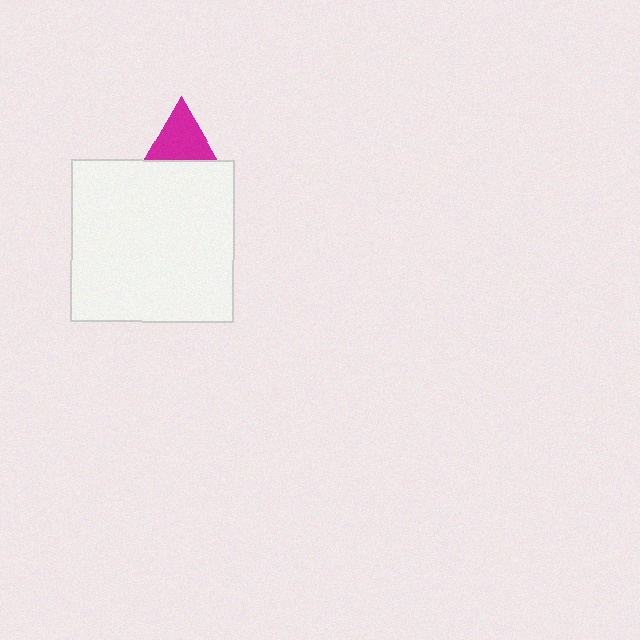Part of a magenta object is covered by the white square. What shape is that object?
It is a triangle.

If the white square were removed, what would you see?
You would see the complete magenta triangle.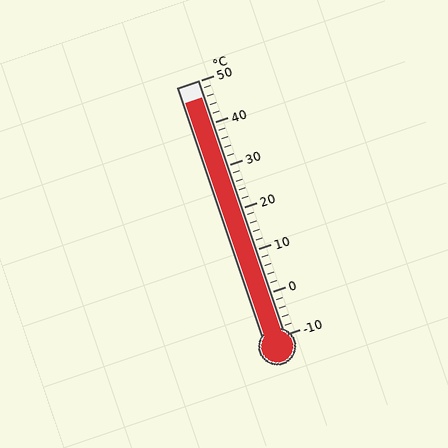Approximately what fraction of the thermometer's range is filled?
The thermometer is filled to approximately 95% of its range.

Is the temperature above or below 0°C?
The temperature is above 0°C.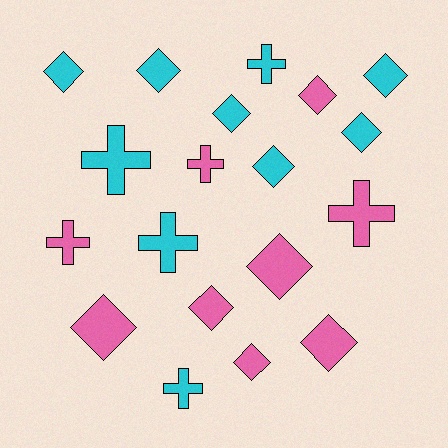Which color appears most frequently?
Cyan, with 10 objects.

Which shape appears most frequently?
Diamond, with 12 objects.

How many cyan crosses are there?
There are 4 cyan crosses.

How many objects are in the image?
There are 19 objects.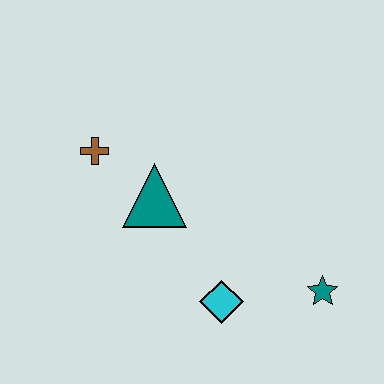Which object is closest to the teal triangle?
The brown cross is closest to the teal triangle.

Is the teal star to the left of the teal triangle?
No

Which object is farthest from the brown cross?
The teal star is farthest from the brown cross.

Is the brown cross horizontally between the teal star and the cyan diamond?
No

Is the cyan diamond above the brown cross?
No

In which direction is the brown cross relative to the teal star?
The brown cross is to the left of the teal star.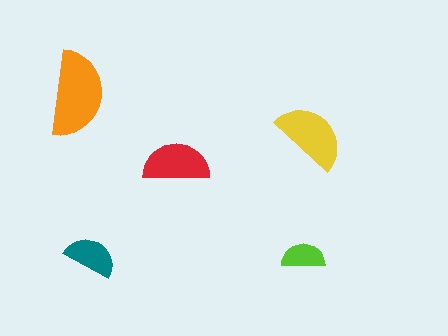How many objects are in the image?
There are 5 objects in the image.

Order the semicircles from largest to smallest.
the orange one, the yellow one, the red one, the teal one, the lime one.